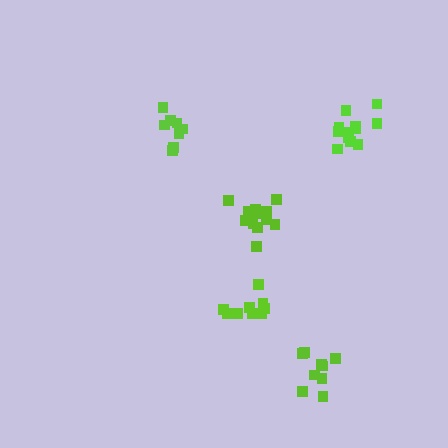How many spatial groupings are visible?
There are 5 spatial groupings.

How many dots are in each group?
Group 1: 9 dots, Group 2: 9 dots, Group 3: 8 dots, Group 4: 12 dots, Group 5: 12 dots (50 total).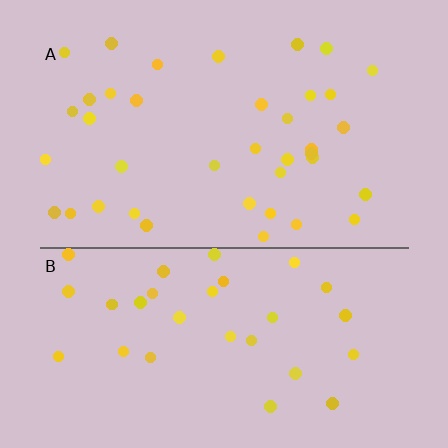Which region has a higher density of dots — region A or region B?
A (the top).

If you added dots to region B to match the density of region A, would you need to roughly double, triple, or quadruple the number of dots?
Approximately double.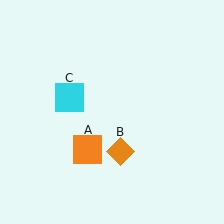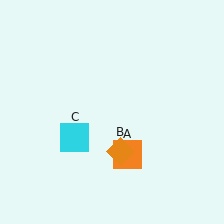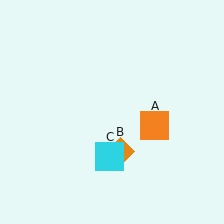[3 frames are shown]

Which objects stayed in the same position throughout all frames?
Orange diamond (object B) remained stationary.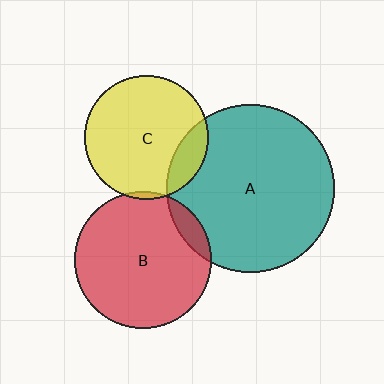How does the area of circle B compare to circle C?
Approximately 1.2 times.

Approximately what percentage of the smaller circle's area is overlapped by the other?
Approximately 5%.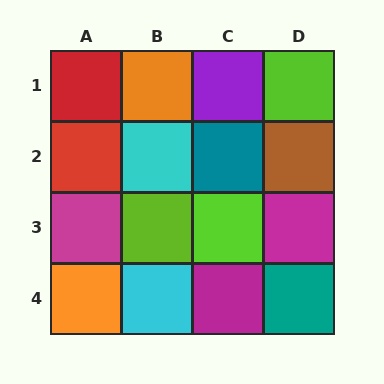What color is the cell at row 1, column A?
Red.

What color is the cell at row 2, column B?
Cyan.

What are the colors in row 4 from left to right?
Orange, cyan, magenta, teal.